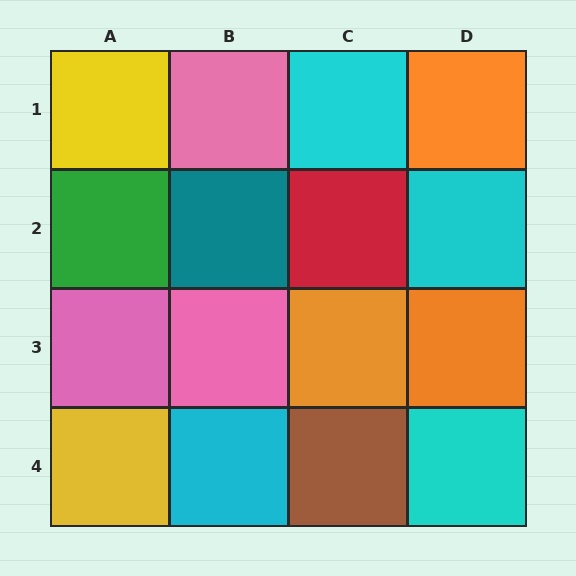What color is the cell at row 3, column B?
Pink.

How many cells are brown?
1 cell is brown.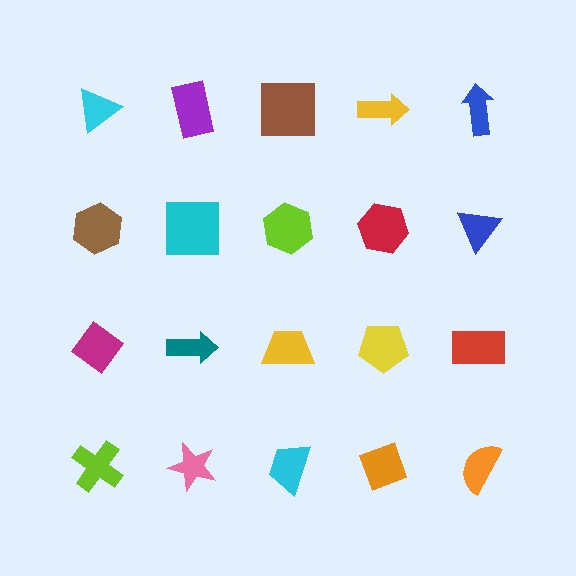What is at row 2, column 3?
A lime hexagon.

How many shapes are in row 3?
5 shapes.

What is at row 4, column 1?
A lime cross.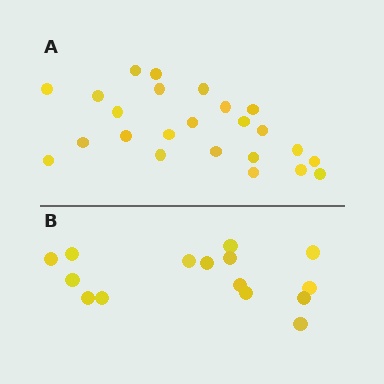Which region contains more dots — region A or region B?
Region A (the top region) has more dots.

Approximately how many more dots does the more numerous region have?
Region A has roughly 8 or so more dots than region B.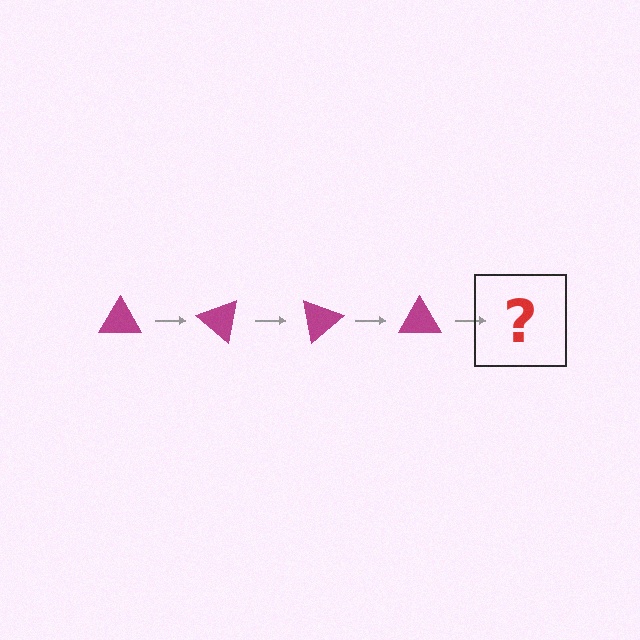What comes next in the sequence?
The next element should be a magenta triangle rotated 160 degrees.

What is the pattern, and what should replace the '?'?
The pattern is that the triangle rotates 40 degrees each step. The '?' should be a magenta triangle rotated 160 degrees.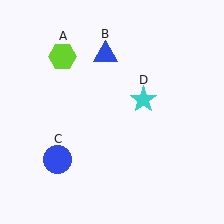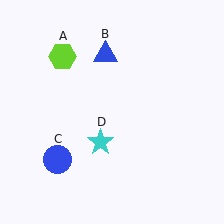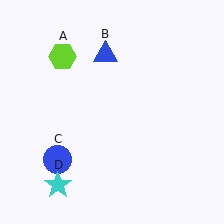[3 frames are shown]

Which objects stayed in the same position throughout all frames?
Lime hexagon (object A) and blue triangle (object B) and blue circle (object C) remained stationary.